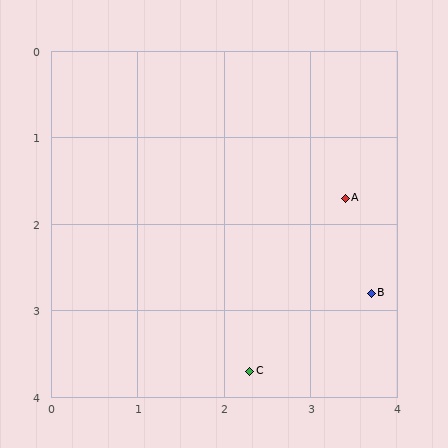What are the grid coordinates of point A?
Point A is at approximately (3.4, 1.7).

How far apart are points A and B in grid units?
Points A and B are about 1.1 grid units apart.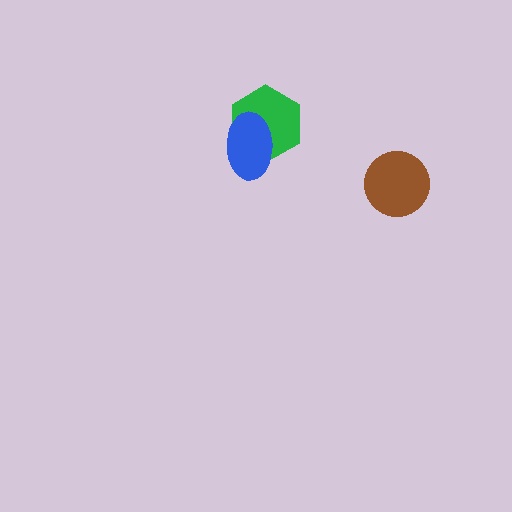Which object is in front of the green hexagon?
The blue ellipse is in front of the green hexagon.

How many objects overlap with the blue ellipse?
1 object overlaps with the blue ellipse.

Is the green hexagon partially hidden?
Yes, it is partially covered by another shape.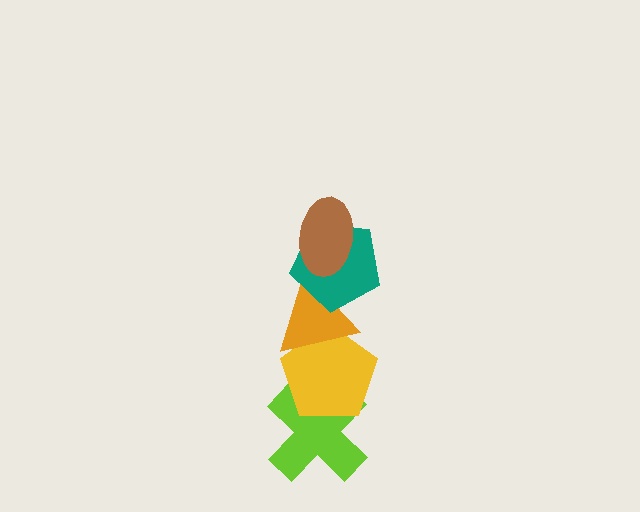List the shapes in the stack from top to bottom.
From top to bottom: the brown ellipse, the teal pentagon, the orange triangle, the yellow pentagon, the lime cross.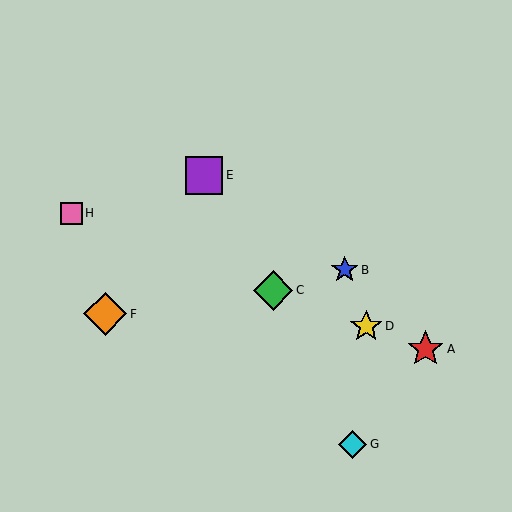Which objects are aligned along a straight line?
Objects A, C, D, H are aligned along a straight line.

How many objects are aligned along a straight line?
4 objects (A, C, D, H) are aligned along a straight line.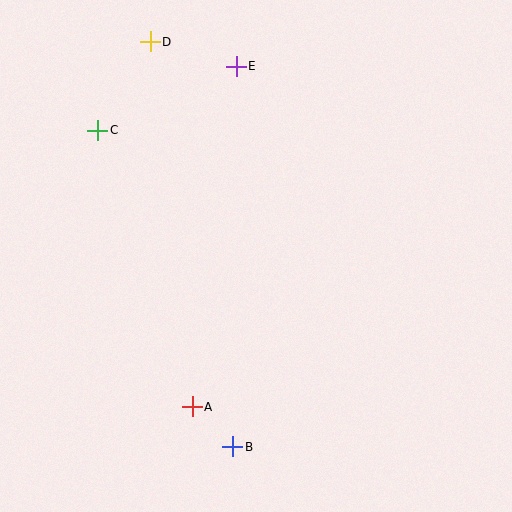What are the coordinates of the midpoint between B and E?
The midpoint between B and E is at (235, 256).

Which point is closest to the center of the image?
Point A at (192, 407) is closest to the center.